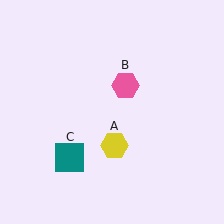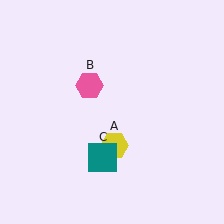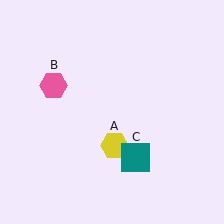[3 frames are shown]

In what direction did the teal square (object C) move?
The teal square (object C) moved right.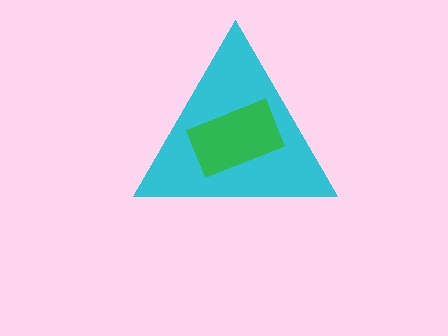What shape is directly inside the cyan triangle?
The green rectangle.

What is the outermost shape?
The cyan triangle.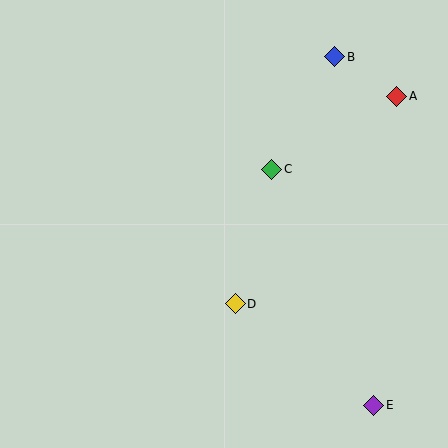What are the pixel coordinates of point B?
Point B is at (335, 57).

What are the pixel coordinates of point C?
Point C is at (272, 169).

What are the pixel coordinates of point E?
Point E is at (374, 405).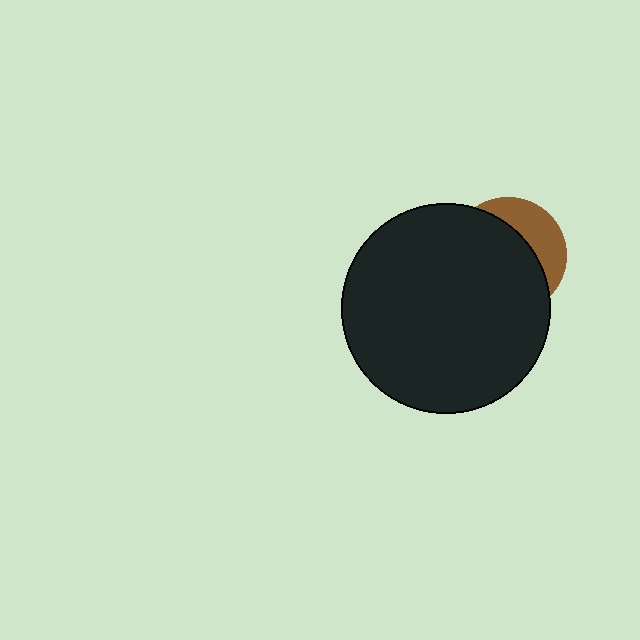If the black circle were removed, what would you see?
You would see the complete brown circle.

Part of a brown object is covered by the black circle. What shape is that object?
It is a circle.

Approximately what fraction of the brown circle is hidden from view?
Roughly 69% of the brown circle is hidden behind the black circle.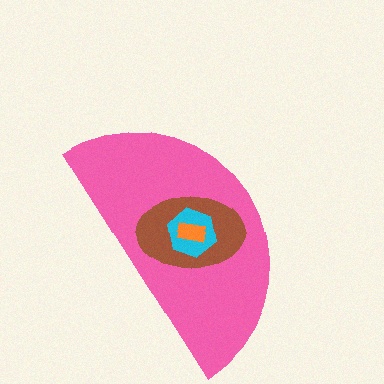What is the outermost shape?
The pink semicircle.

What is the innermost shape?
The orange rectangle.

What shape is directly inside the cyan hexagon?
The orange rectangle.